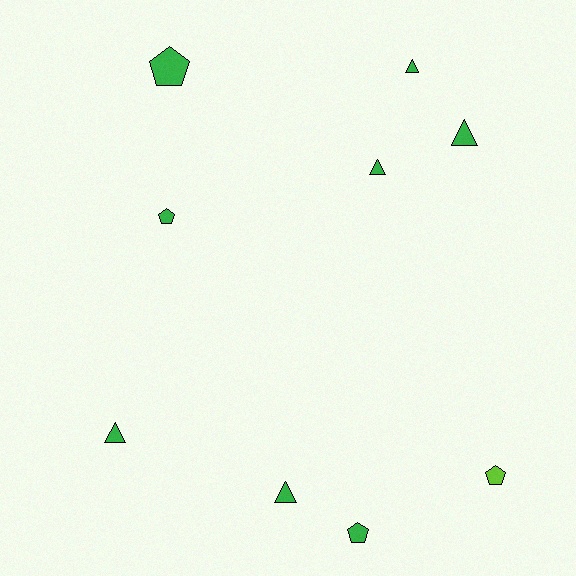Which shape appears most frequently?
Triangle, with 5 objects.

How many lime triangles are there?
There are no lime triangles.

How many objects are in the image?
There are 9 objects.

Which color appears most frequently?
Green, with 8 objects.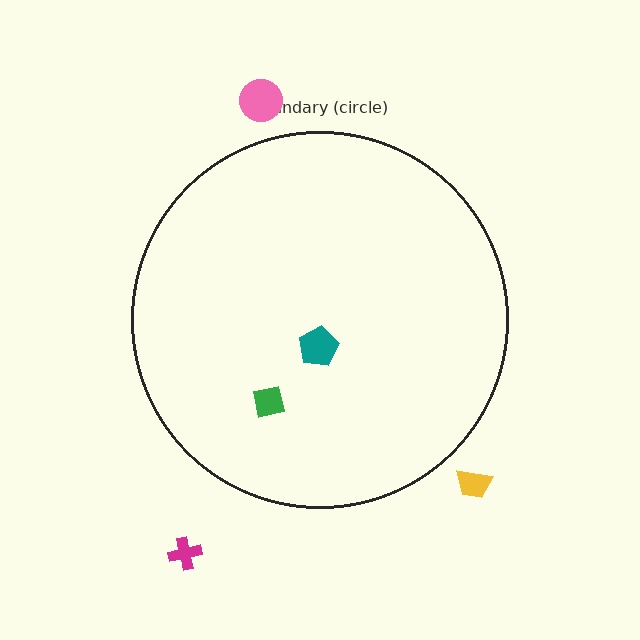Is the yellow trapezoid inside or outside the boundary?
Outside.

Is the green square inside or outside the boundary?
Inside.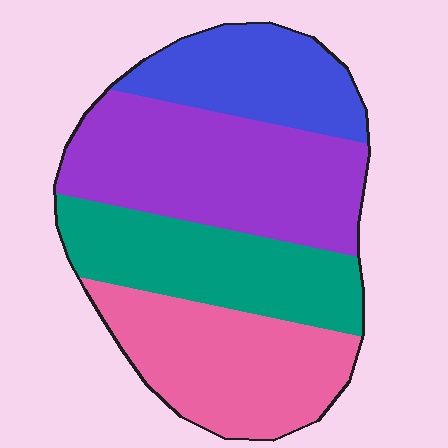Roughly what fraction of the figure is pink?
Pink takes up about one quarter (1/4) of the figure.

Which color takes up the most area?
Purple, at roughly 35%.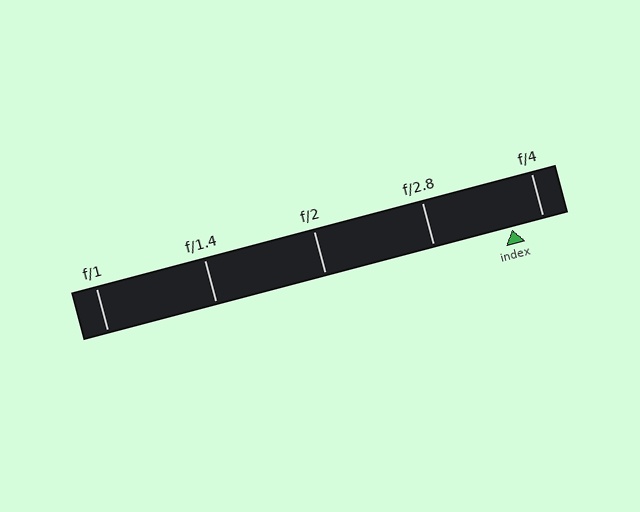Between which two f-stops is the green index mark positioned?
The index mark is between f/2.8 and f/4.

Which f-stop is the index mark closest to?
The index mark is closest to f/4.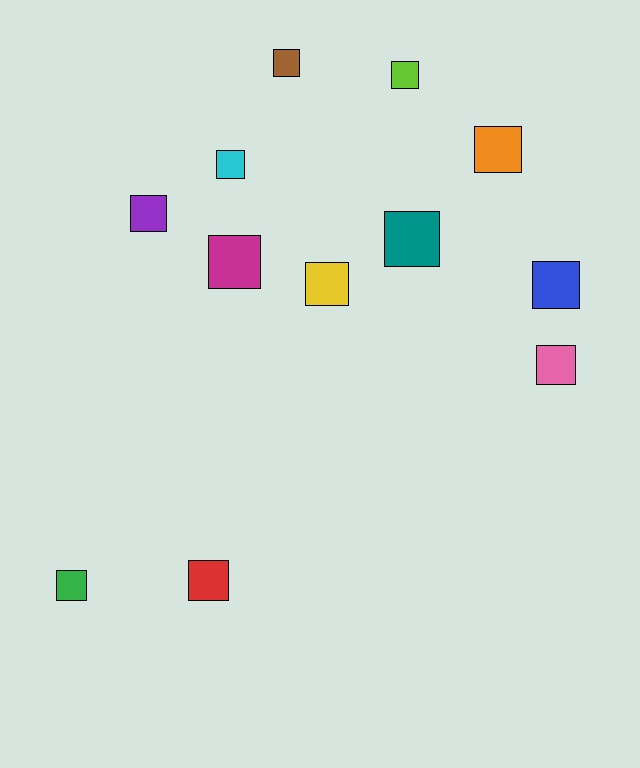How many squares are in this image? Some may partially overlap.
There are 12 squares.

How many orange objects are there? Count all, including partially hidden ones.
There is 1 orange object.